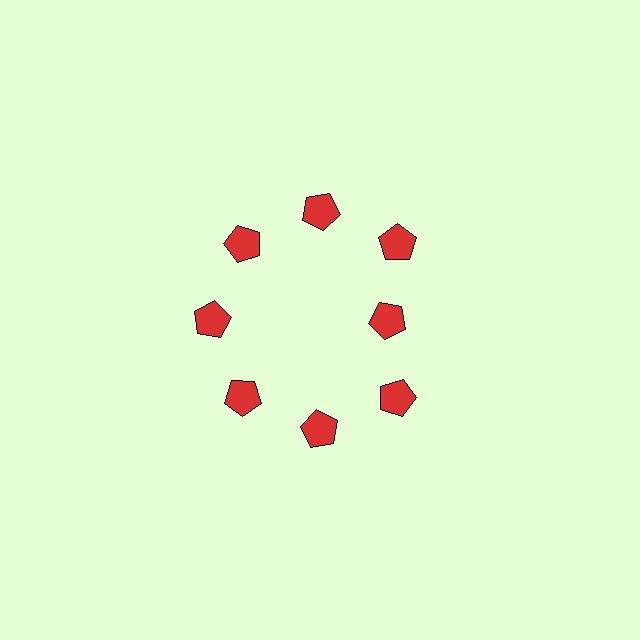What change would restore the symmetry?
The symmetry would be restored by moving it outward, back onto the ring so that all 8 pentagons sit at equal angles and equal distance from the center.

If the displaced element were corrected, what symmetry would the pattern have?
It would have 8-fold rotational symmetry — the pattern would map onto itself every 45 degrees.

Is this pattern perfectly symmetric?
No. The 8 red pentagons are arranged in a ring, but one element near the 3 o'clock position is pulled inward toward the center, breaking the 8-fold rotational symmetry.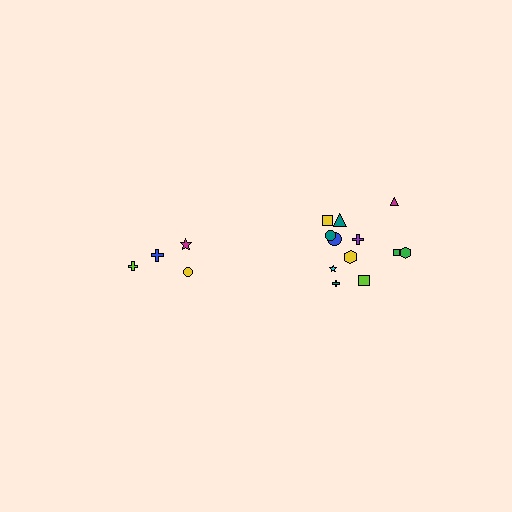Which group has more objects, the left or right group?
The right group.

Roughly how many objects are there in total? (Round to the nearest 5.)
Roughly 15 objects in total.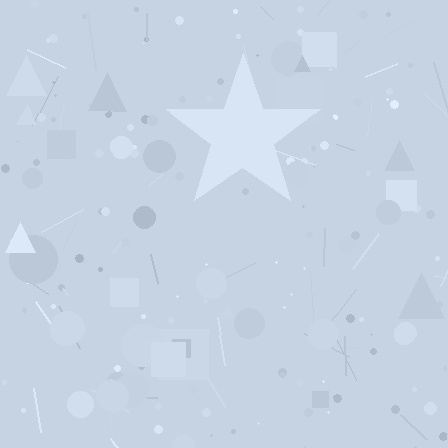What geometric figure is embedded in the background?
A star is embedded in the background.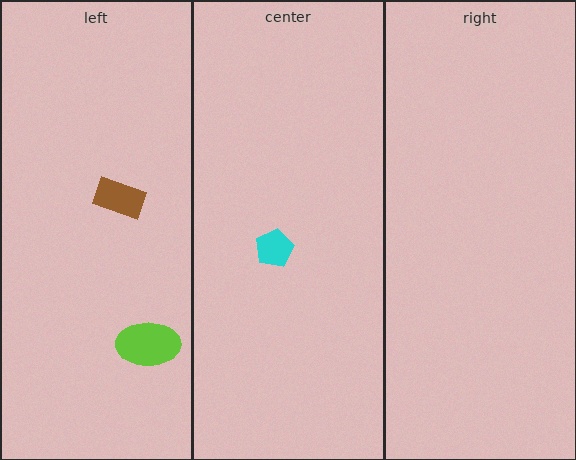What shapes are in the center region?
The cyan pentagon.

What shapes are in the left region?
The lime ellipse, the brown rectangle.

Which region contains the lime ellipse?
The left region.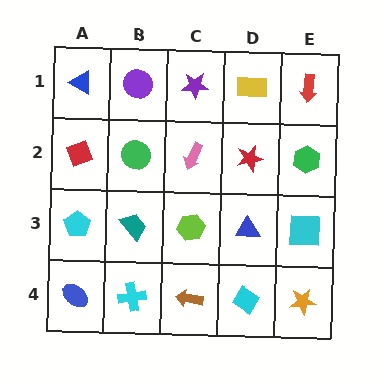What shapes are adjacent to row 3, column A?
A red diamond (row 2, column A), a blue ellipse (row 4, column A), a teal trapezoid (row 3, column B).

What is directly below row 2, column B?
A teal trapezoid.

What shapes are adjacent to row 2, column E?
A red arrow (row 1, column E), a cyan square (row 3, column E), a red star (row 2, column D).